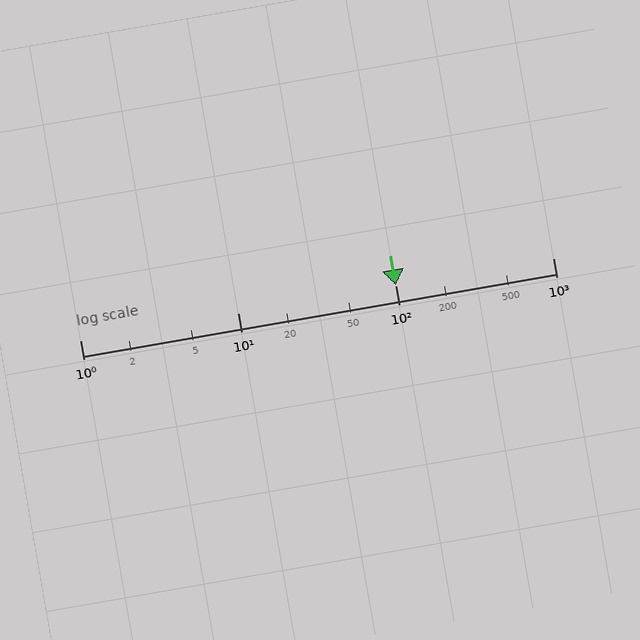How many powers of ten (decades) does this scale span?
The scale spans 3 decades, from 1 to 1000.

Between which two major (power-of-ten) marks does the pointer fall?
The pointer is between 100 and 1000.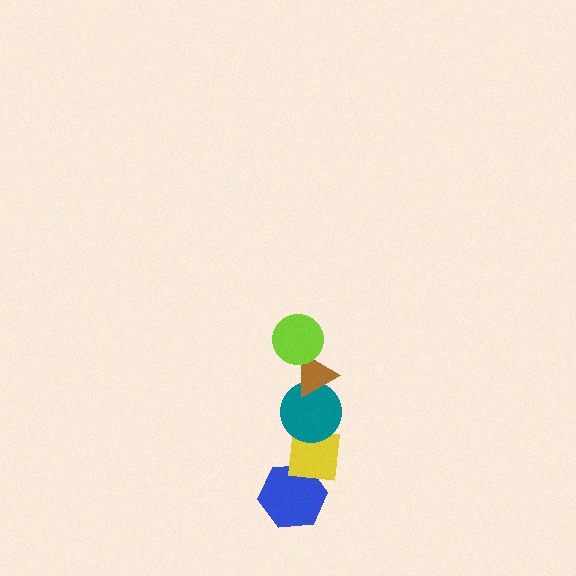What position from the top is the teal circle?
The teal circle is 3rd from the top.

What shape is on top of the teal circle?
The brown triangle is on top of the teal circle.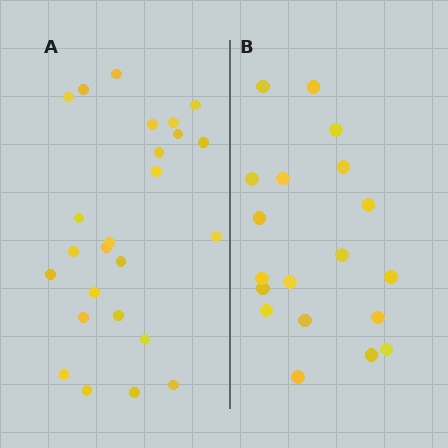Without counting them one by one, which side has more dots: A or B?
Region A (the left region) has more dots.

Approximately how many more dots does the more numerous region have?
Region A has about 6 more dots than region B.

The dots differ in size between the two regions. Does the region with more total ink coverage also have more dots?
No. Region B has more total ink coverage because its dots are larger, but region A actually contains more individual dots. Total area can be misleading — the number of items is what matters here.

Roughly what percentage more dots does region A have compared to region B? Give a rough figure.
About 30% more.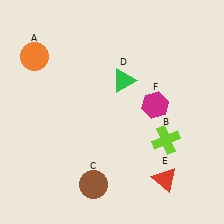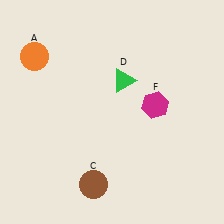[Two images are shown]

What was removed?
The lime cross (B), the red triangle (E) were removed in Image 2.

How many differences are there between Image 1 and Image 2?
There are 2 differences between the two images.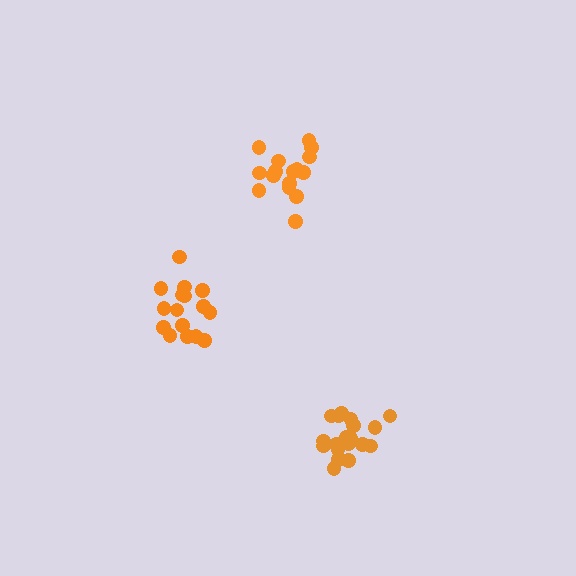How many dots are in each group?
Group 1: 19 dots, Group 2: 17 dots, Group 3: 17 dots (53 total).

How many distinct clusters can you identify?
There are 3 distinct clusters.